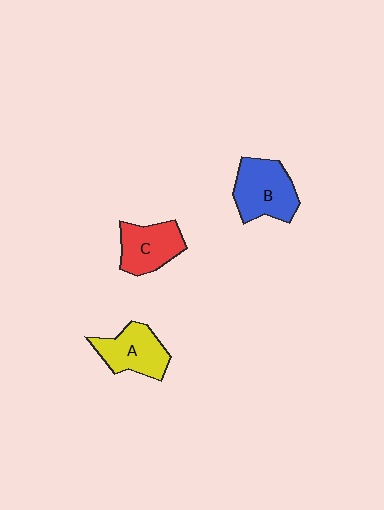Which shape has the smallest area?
Shape C (red).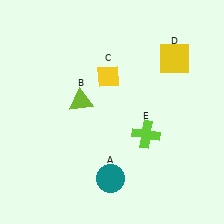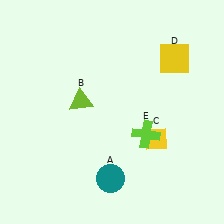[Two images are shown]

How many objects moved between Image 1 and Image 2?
1 object moved between the two images.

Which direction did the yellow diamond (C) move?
The yellow diamond (C) moved down.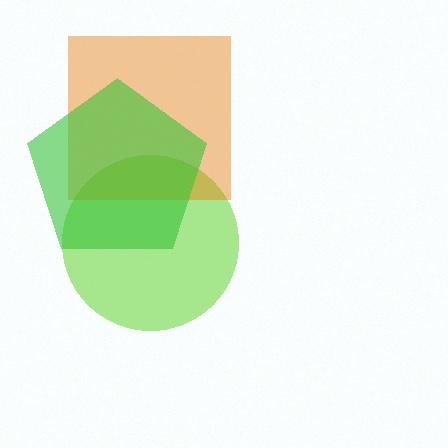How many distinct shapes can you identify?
There are 3 distinct shapes: a lime circle, an orange square, a green pentagon.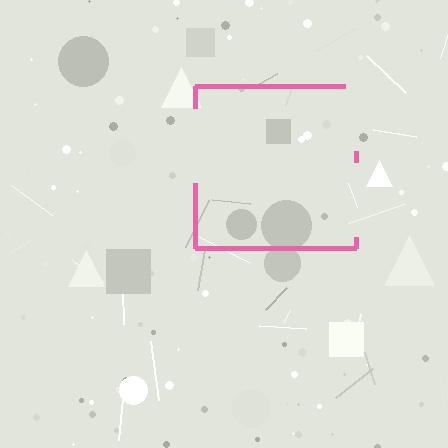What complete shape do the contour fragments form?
The contour fragments form a square.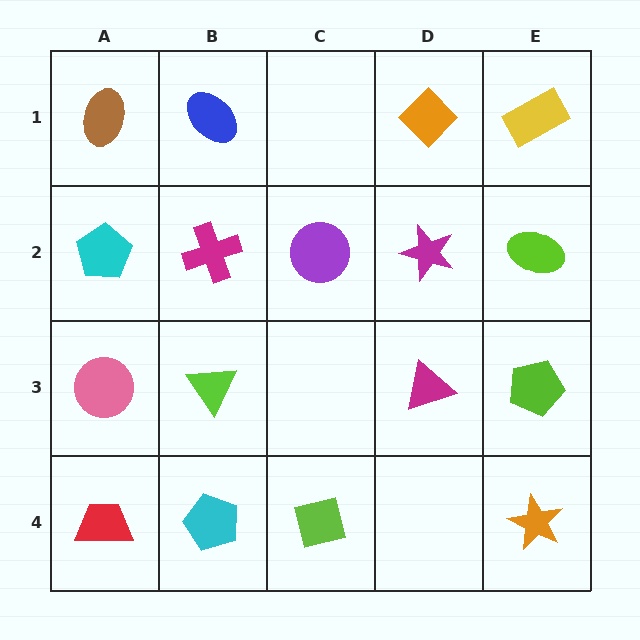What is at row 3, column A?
A pink circle.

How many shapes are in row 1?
4 shapes.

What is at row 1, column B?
A blue ellipse.